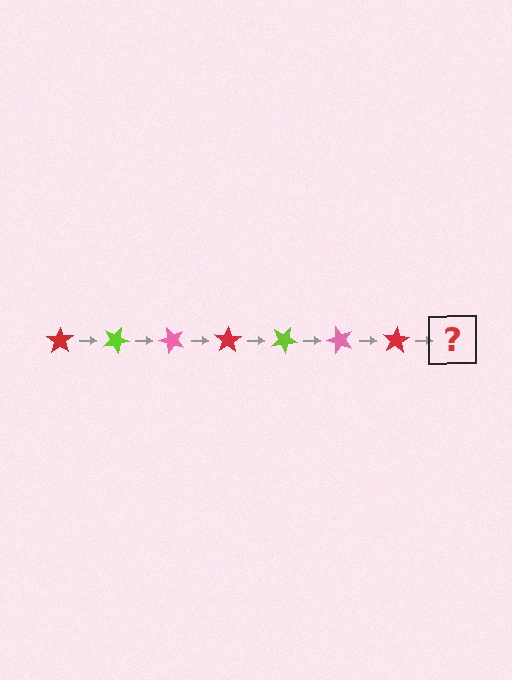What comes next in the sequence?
The next element should be a lime star, rotated 175 degrees from the start.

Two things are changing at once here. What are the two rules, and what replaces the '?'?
The two rules are that it rotates 25 degrees each step and the color cycles through red, lime, and pink. The '?' should be a lime star, rotated 175 degrees from the start.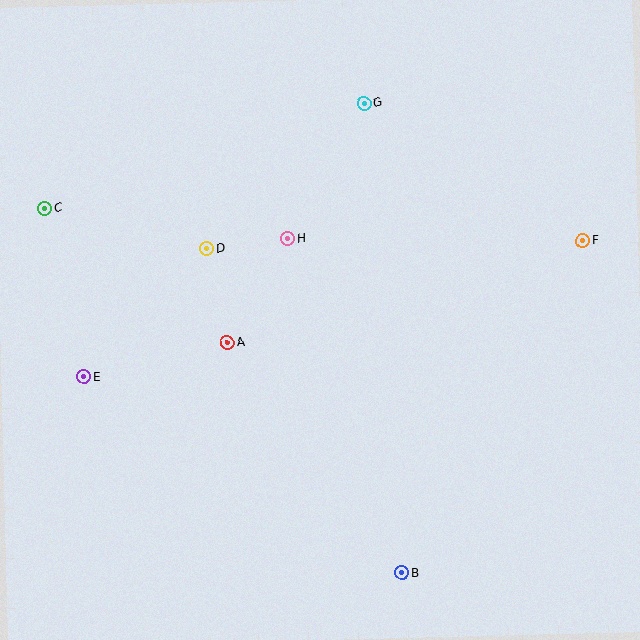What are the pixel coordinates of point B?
Point B is at (402, 573).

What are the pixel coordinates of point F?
Point F is at (583, 241).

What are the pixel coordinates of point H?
Point H is at (287, 239).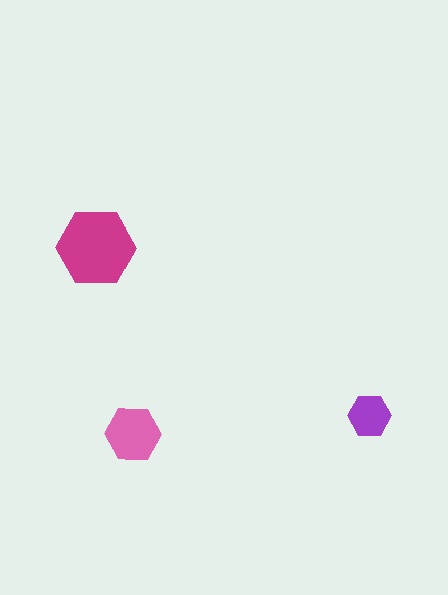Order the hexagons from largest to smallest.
the magenta one, the pink one, the purple one.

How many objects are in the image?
There are 3 objects in the image.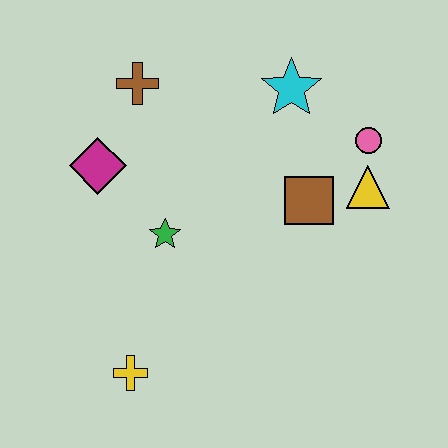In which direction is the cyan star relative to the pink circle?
The cyan star is to the left of the pink circle.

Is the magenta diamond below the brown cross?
Yes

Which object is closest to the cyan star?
The pink circle is closest to the cyan star.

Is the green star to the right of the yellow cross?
Yes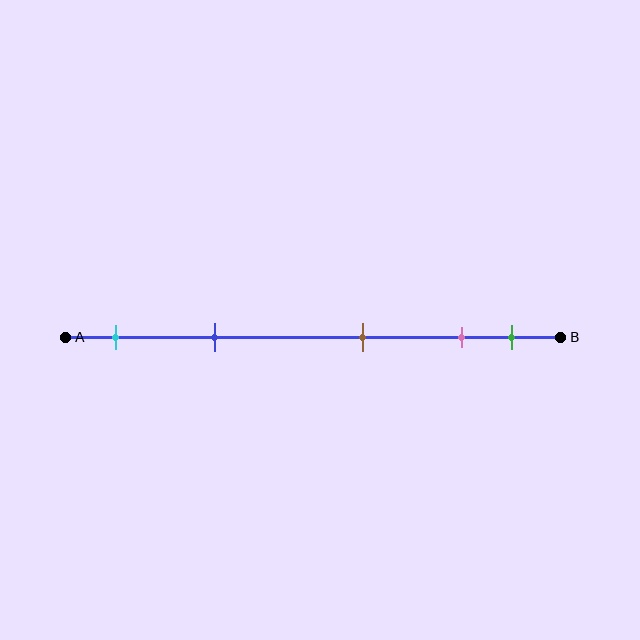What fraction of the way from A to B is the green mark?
The green mark is approximately 90% (0.9) of the way from A to B.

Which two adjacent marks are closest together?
The pink and green marks are the closest adjacent pair.